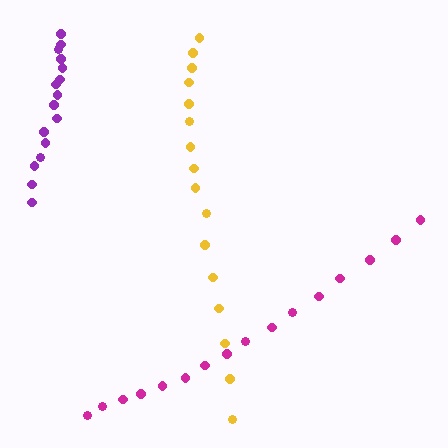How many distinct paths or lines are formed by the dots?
There are 3 distinct paths.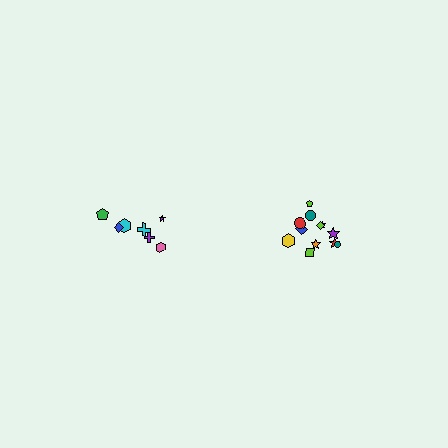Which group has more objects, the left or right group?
The right group.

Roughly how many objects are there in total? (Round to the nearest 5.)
Roughly 20 objects in total.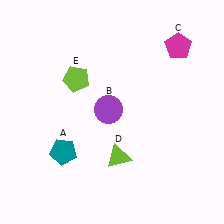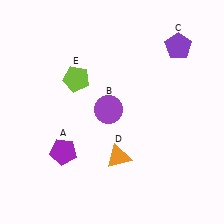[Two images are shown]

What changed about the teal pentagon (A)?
In Image 1, A is teal. In Image 2, it changed to purple.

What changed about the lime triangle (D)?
In Image 1, D is lime. In Image 2, it changed to orange.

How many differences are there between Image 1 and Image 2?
There are 3 differences between the two images.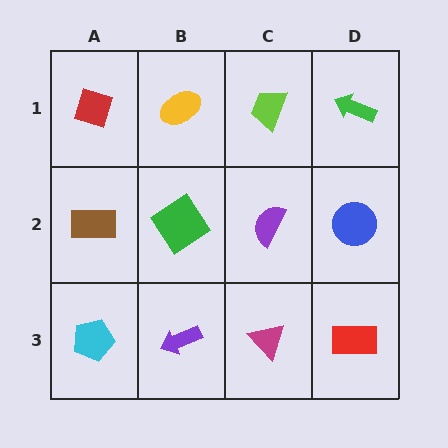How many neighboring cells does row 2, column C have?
4.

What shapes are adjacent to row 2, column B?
A yellow ellipse (row 1, column B), a purple arrow (row 3, column B), a brown rectangle (row 2, column A), a purple semicircle (row 2, column C).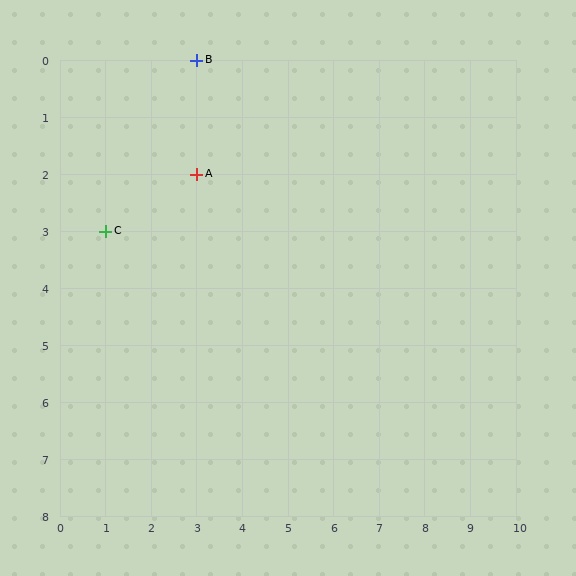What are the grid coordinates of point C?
Point C is at grid coordinates (1, 3).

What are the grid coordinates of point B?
Point B is at grid coordinates (3, 0).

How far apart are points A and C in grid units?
Points A and C are 2 columns and 1 row apart (about 2.2 grid units diagonally).